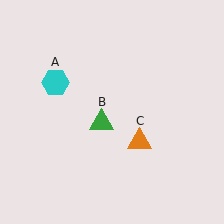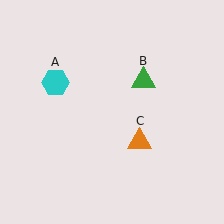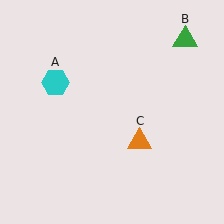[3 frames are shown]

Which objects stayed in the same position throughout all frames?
Cyan hexagon (object A) and orange triangle (object C) remained stationary.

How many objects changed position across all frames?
1 object changed position: green triangle (object B).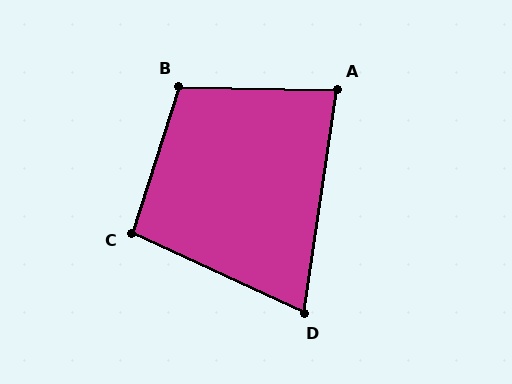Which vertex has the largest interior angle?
B, at approximately 106 degrees.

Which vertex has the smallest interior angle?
D, at approximately 74 degrees.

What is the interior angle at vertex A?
Approximately 83 degrees (acute).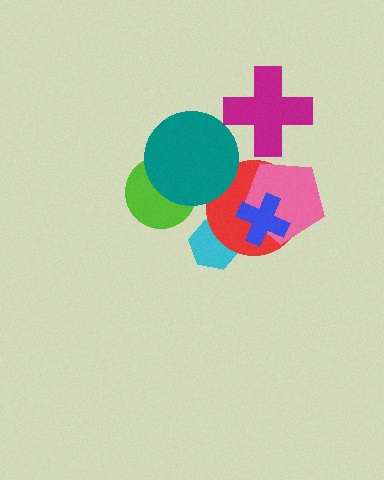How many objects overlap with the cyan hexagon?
1 object overlaps with the cyan hexagon.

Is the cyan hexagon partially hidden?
Yes, it is partially covered by another shape.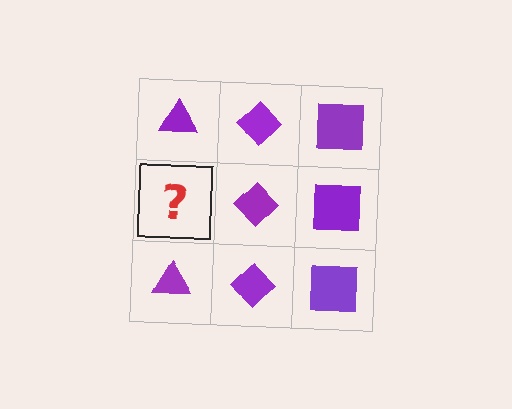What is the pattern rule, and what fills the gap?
The rule is that each column has a consistent shape. The gap should be filled with a purple triangle.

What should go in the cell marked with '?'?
The missing cell should contain a purple triangle.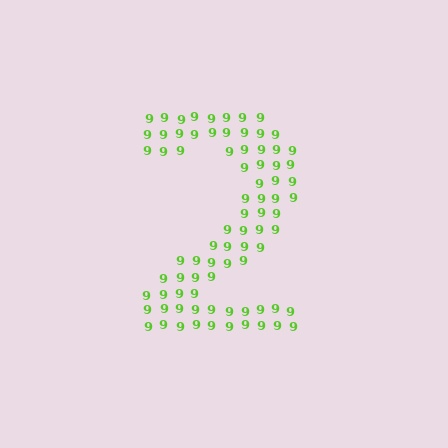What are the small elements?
The small elements are digit 9's.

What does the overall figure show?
The overall figure shows the digit 2.